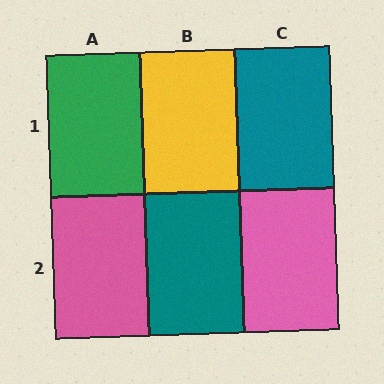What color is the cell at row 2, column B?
Teal.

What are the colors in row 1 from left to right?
Green, yellow, teal.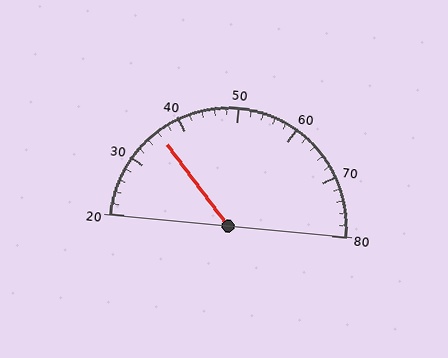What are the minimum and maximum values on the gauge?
The gauge ranges from 20 to 80.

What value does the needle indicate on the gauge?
The needle indicates approximately 36.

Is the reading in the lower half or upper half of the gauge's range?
The reading is in the lower half of the range (20 to 80).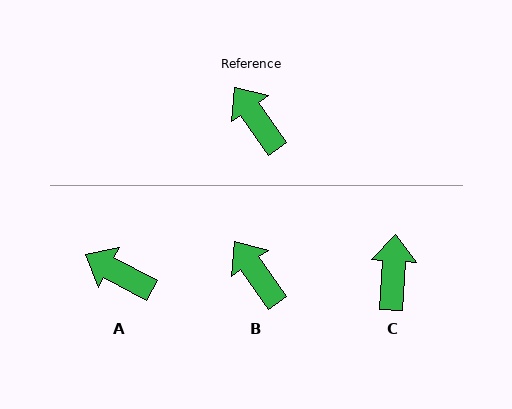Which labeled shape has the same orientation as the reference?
B.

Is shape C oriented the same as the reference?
No, it is off by about 38 degrees.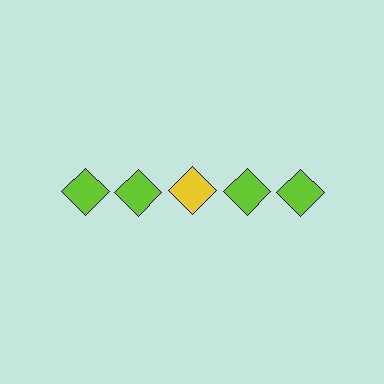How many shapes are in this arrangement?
There are 5 shapes arranged in a grid pattern.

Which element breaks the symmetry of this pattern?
The yellow diamond in the top row, center column breaks the symmetry. All other shapes are lime diamonds.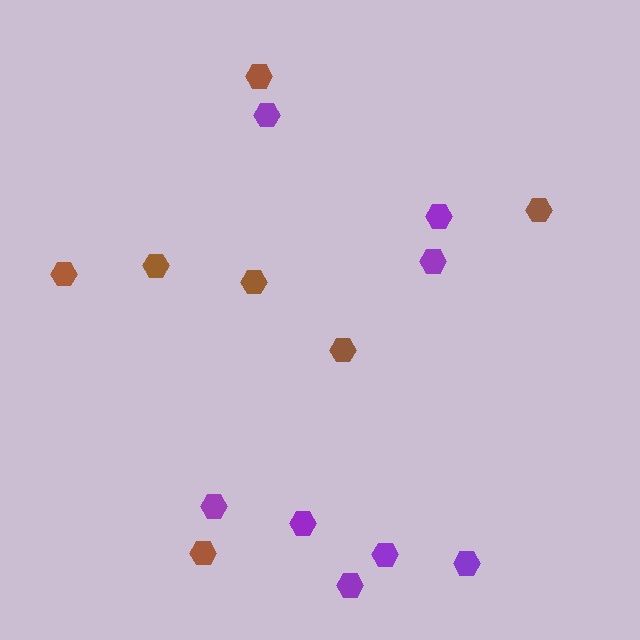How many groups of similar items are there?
There are 2 groups: one group of brown hexagons (7) and one group of purple hexagons (8).